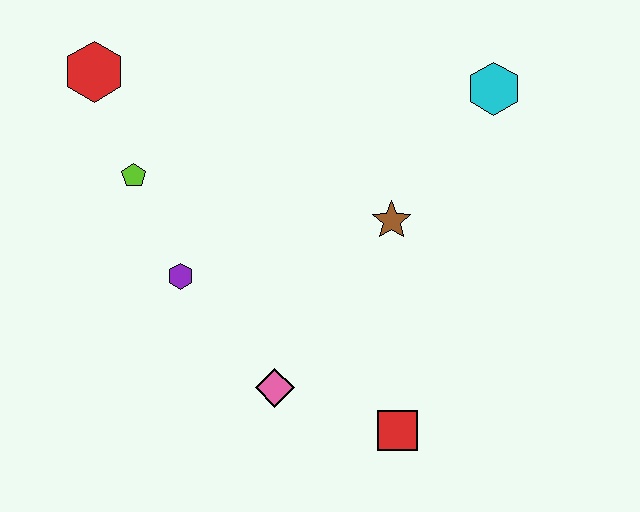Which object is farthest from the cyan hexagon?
The red hexagon is farthest from the cyan hexagon.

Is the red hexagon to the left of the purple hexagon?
Yes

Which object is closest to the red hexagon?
The lime pentagon is closest to the red hexagon.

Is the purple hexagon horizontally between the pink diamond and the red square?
No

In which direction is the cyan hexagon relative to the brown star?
The cyan hexagon is above the brown star.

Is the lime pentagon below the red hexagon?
Yes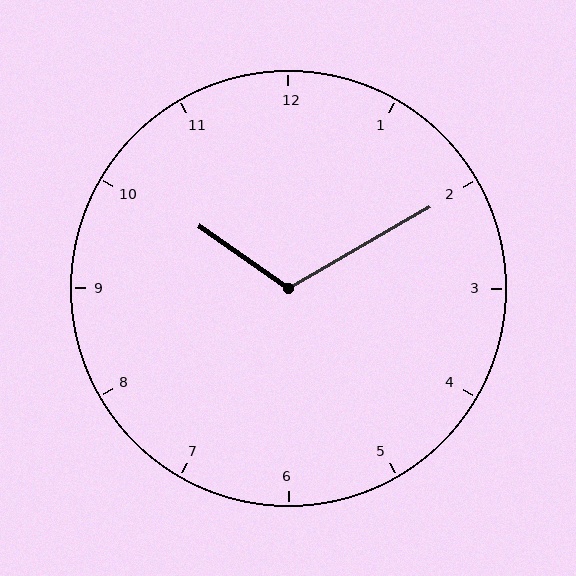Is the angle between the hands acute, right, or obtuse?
It is obtuse.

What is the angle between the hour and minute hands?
Approximately 115 degrees.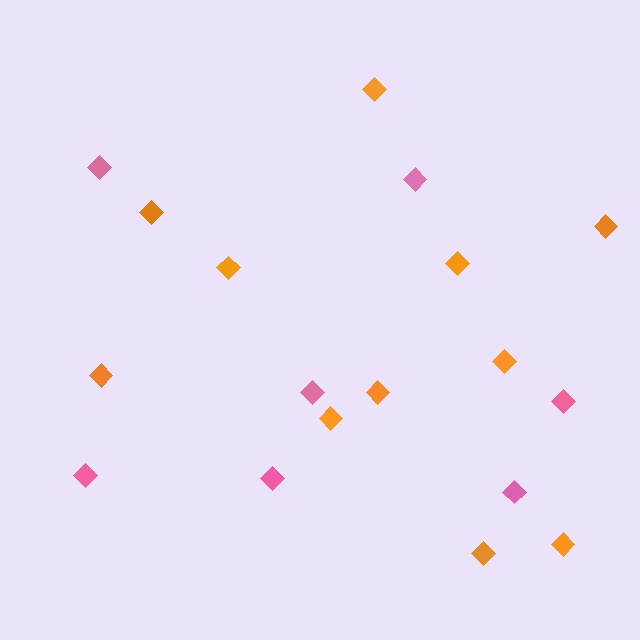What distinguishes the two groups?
There are 2 groups: one group of orange diamonds (11) and one group of pink diamonds (7).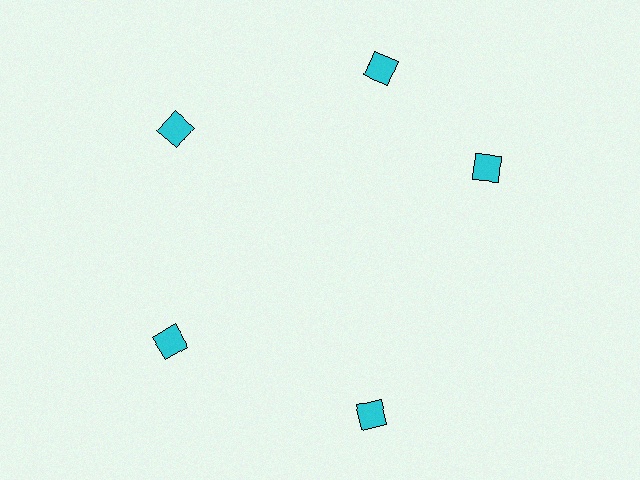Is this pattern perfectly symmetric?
No. The 5 cyan squares are arranged in a ring, but one element near the 3 o'clock position is rotated out of alignment along the ring, breaking the 5-fold rotational symmetry.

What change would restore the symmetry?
The symmetry would be restored by rotating it back into even spacing with its neighbors so that all 5 squares sit at equal angles and equal distance from the center.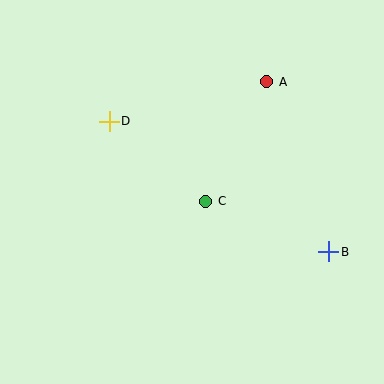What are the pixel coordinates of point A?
Point A is at (267, 82).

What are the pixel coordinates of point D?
Point D is at (109, 121).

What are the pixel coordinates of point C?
Point C is at (206, 201).